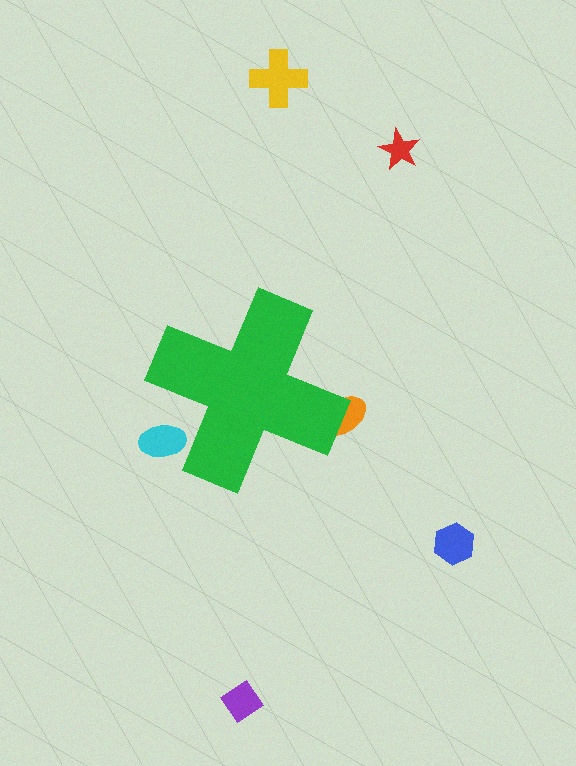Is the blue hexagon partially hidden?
No, the blue hexagon is fully visible.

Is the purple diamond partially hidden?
No, the purple diamond is fully visible.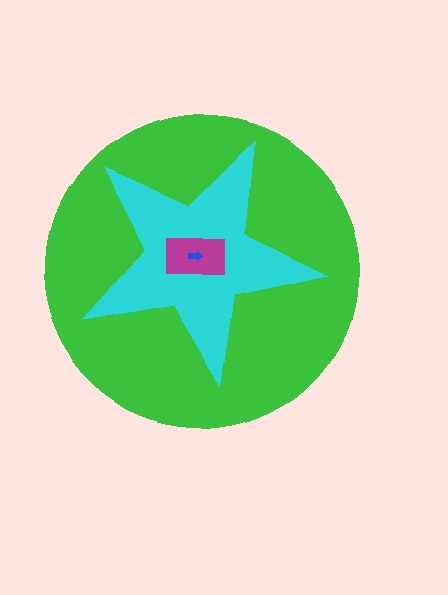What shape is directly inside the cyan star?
The magenta rectangle.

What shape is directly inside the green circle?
The cyan star.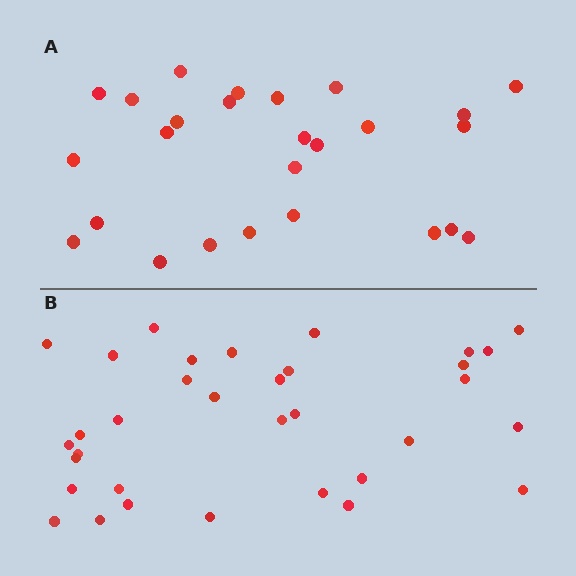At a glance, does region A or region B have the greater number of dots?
Region B (the bottom region) has more dots.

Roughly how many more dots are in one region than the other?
Region B has roughly 8 or so more dots than region A.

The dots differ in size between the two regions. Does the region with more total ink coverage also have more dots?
No. Region A has more total ink coverage because its dots are larger, but region B actually contains more individual dots. Total area can be misleading — the number of items is what matters here.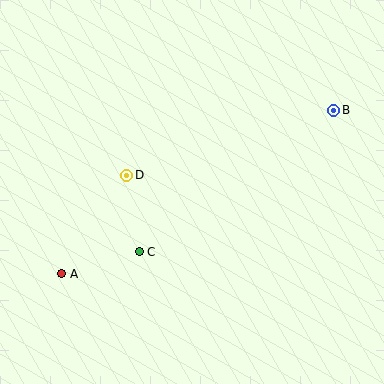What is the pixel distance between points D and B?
The distance between D and B is 217 pixels.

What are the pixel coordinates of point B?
Point B is at (334, 110).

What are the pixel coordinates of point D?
Point D is at (127, 175).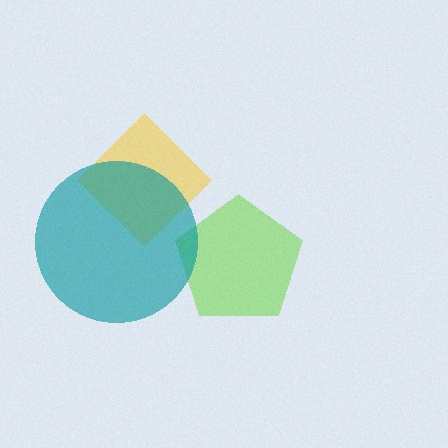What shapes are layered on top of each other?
The layered shapes are: a yellow diamond, a lime pentagon, a teal circle.